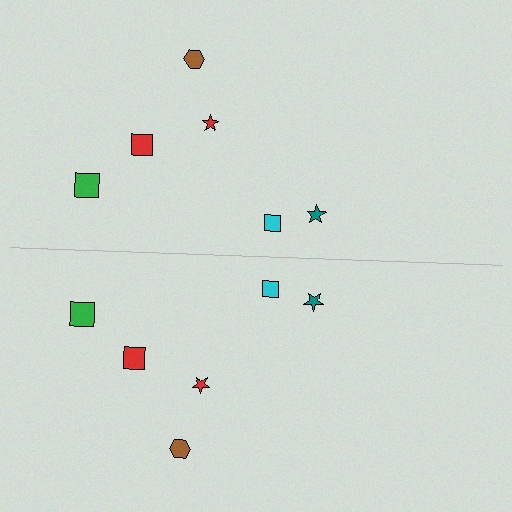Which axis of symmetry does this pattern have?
The pattern has a horizontal axis of symmetry running through the center of the image.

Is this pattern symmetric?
Yes, this pattern has bilateral (reflection) symmetry.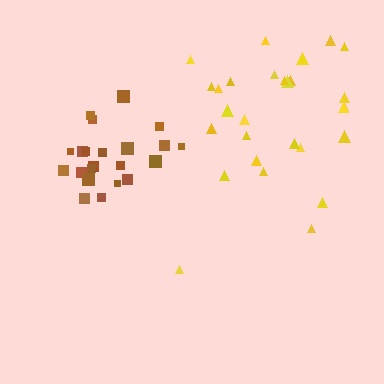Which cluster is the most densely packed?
Brown.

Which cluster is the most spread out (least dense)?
Yellow.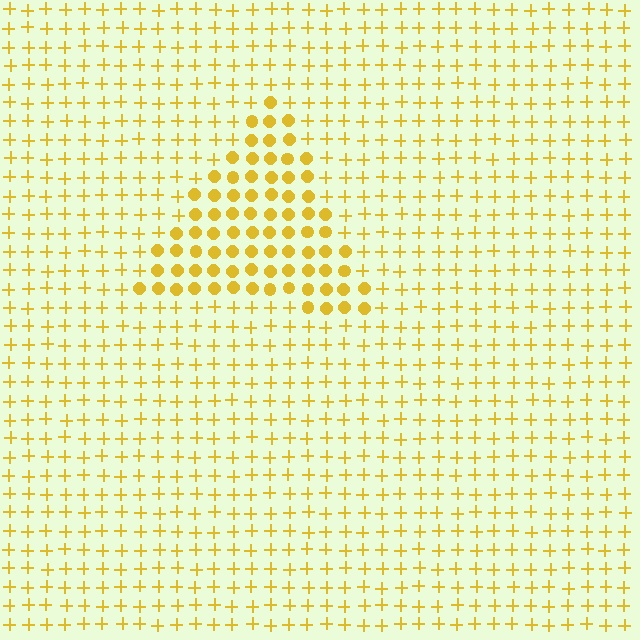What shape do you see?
I see a triangle.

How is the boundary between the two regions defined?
The boundary is defined by a change in element shape: circles inside vs. plus signs outside. All elements share the same color and spacing.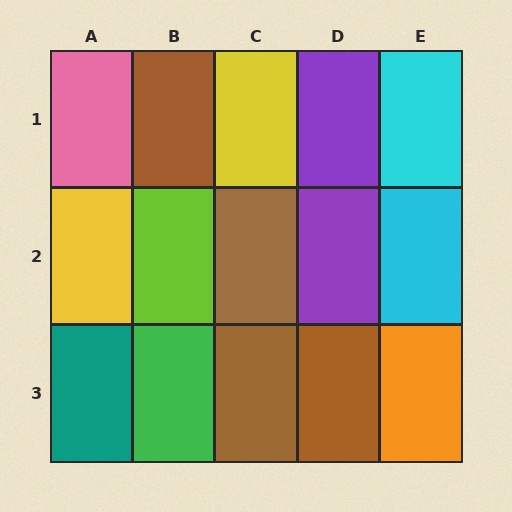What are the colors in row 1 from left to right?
Pink, brown, yellow, purple, cyan.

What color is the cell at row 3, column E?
Orange.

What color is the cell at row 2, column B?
Lime.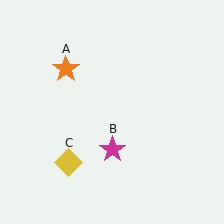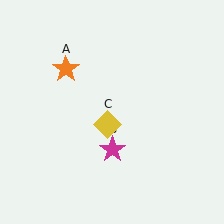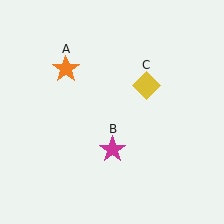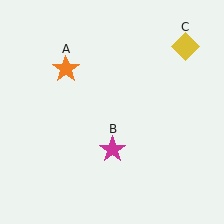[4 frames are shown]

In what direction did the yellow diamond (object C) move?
The yellow diamond (object C) moved up and to the right.